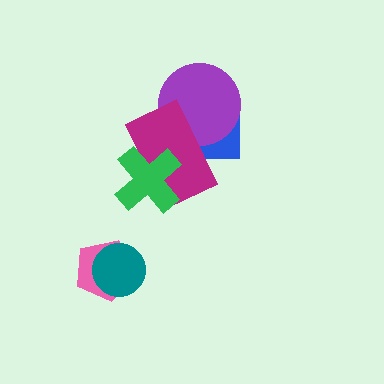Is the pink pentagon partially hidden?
Yes, it is partially covered by another shape.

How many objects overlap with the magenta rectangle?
3 objects overlap with the magenta rectangle.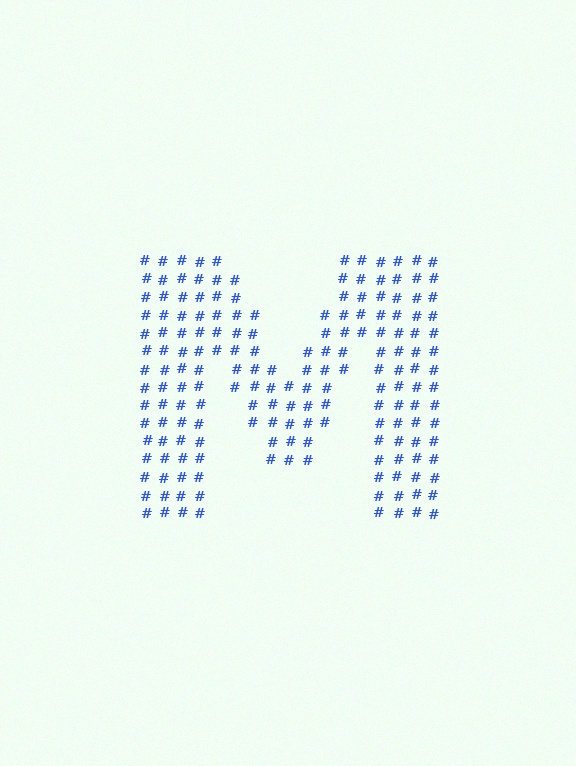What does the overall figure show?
The overall figure shows the letter M.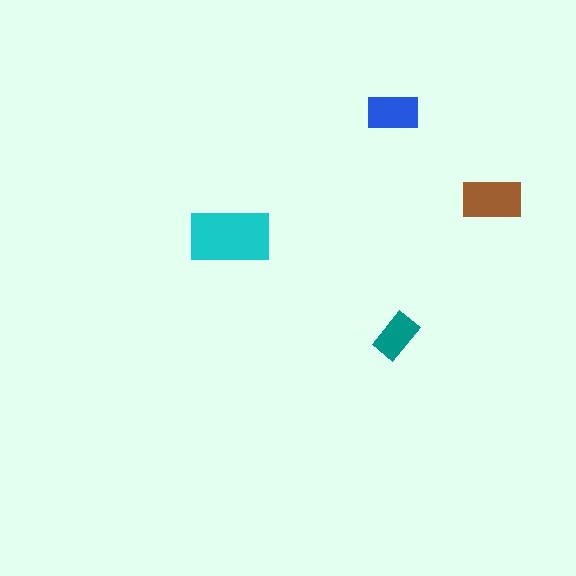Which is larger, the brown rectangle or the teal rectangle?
The brown one.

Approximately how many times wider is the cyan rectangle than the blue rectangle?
About 1.5 times wider.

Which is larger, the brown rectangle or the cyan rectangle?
The cyan one.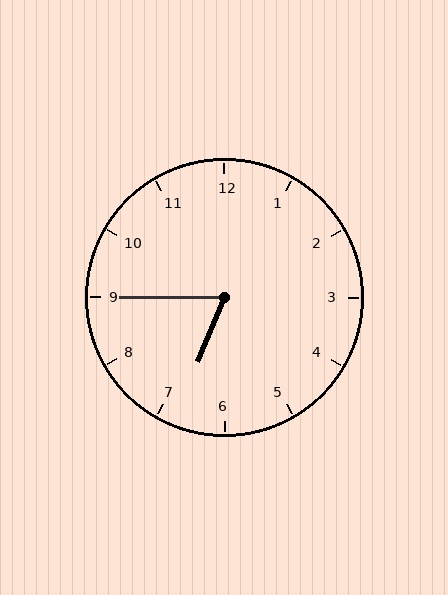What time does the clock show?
6:45.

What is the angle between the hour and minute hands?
Approximately 68 degrees.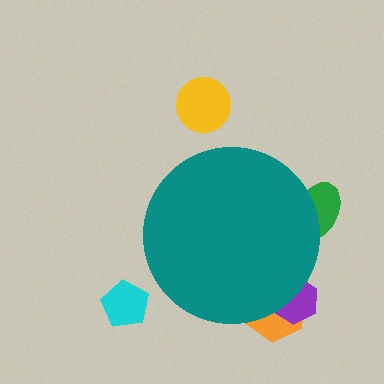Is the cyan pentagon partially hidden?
No, the cyan pentagon is fully visible.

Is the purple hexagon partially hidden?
Yes, the purple hexagon is partially hidden behind the teal circle.